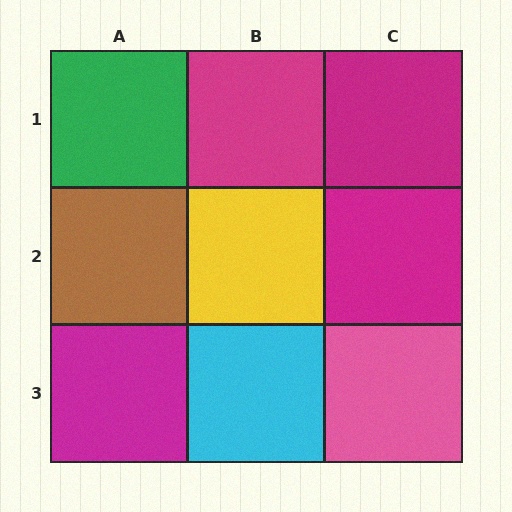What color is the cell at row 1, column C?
Magenta.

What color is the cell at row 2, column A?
Brown.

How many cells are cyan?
1 cell is cyan.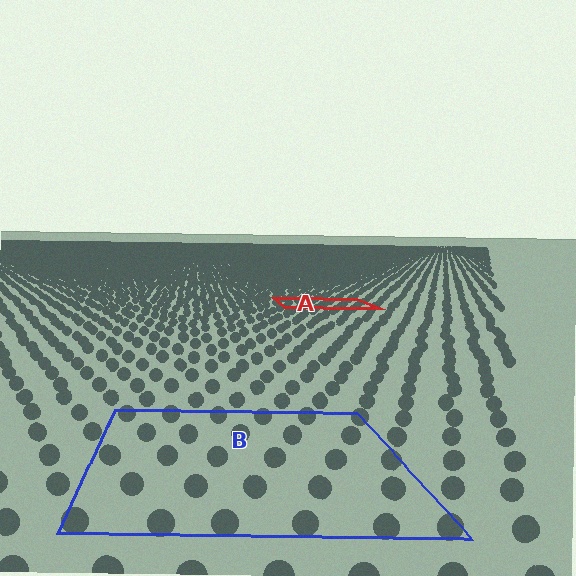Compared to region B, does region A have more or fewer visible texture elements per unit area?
Region A has more texture elements per unit area — they are packed more densely because it is farther away.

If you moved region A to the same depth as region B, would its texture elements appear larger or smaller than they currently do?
They would appear larger. At a closer depth, the same texture elements are projected at a bigger on-screen size.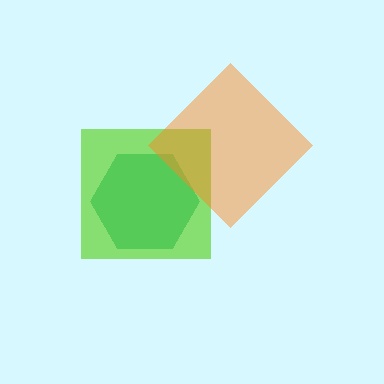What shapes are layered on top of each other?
The layered shapes are: a teal hexagon, a lime square, an orange diamond.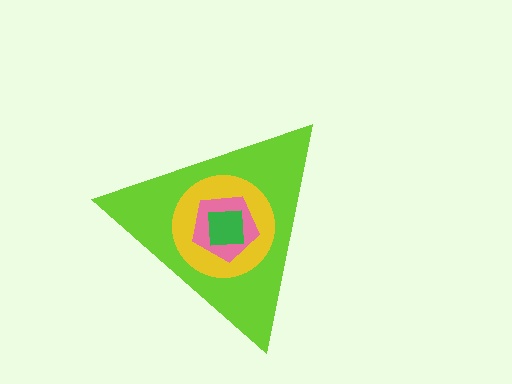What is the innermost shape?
The green square.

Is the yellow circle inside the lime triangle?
Yes.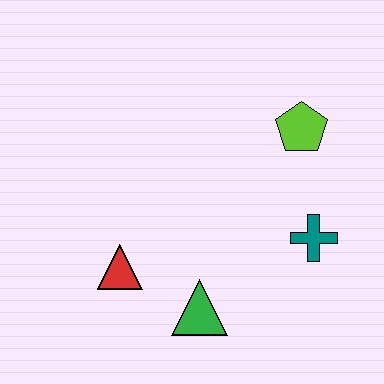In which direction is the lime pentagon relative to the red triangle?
The lime pentagon is to the right of the red triangle.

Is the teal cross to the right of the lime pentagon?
Yes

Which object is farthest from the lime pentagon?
The red triangle is farthest from the lime pentagon.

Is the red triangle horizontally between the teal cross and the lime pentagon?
No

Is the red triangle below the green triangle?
No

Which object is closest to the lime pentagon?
The teal cross is closest to the lime pentagon.